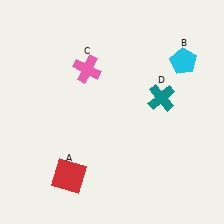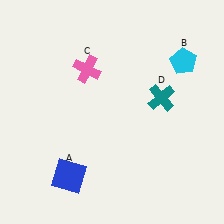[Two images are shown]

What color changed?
The square (A) changed from red in Image 1 to blue in Image 2.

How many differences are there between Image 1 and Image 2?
There is 1 difference between the two images.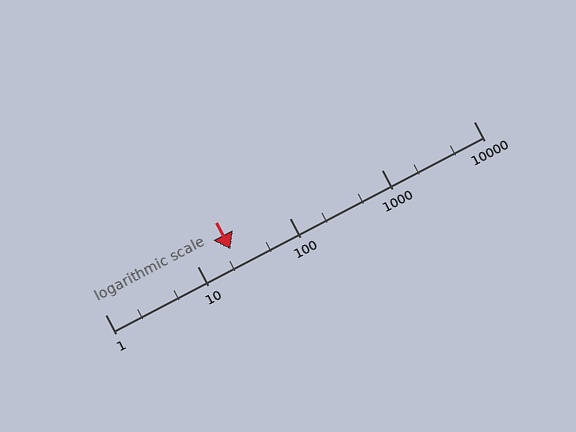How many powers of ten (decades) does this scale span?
The scale spans 4 decades, from 1 to 10000.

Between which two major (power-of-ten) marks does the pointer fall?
The pointer is between 10 and 100.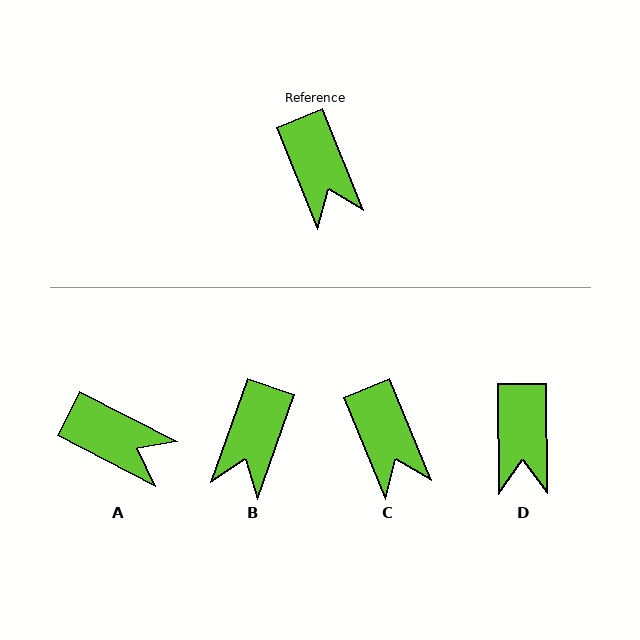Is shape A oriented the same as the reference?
No, it is off by about 41 degrees.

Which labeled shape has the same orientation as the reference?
C.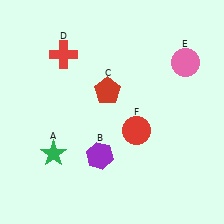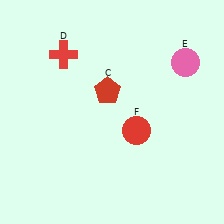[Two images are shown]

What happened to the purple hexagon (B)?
The purple hexagon (B) was removed in Image 2. It was in the bottom-left area of Image 1.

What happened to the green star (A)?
The green star (A) was removed in Image 2. It was in the bottom-left area of Image 1.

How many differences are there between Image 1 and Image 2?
There are 2 differences between the two images.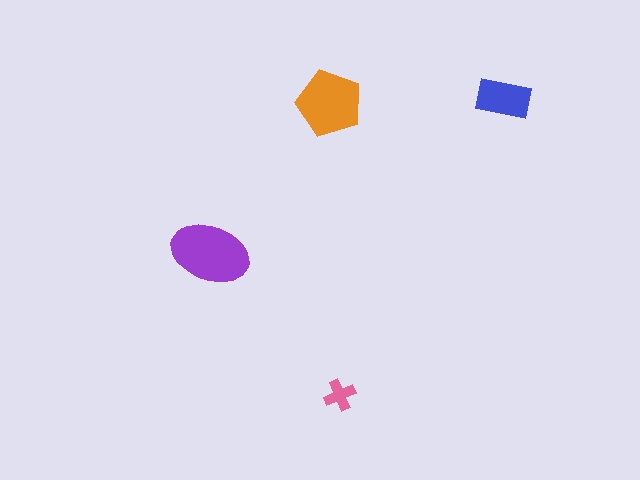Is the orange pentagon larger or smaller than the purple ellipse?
Smaller.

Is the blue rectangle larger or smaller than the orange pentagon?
Smaller.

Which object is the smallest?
The pink cross.